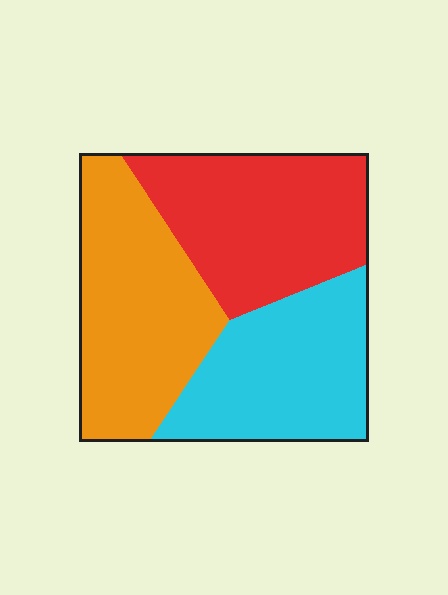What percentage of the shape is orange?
Orange covers around 35% of the shape.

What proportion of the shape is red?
Red takes up between a quarter and a half of the shape.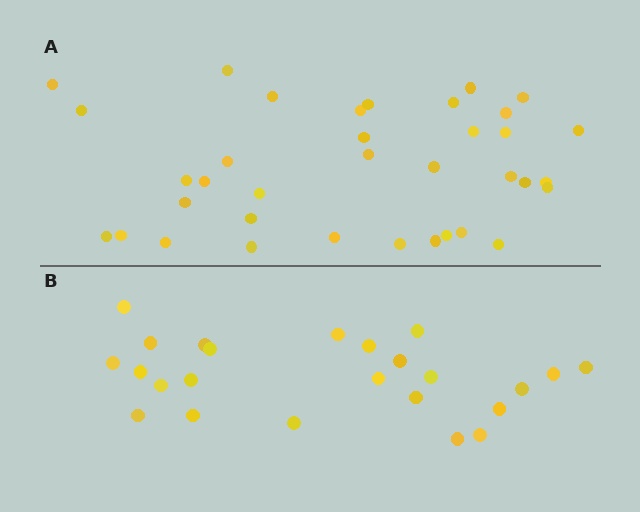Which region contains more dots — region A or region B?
Region A (the top region) has more dots.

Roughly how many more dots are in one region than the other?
Region A has roughly 12 or so more dots than region B.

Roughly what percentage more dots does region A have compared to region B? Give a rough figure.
About 50% more.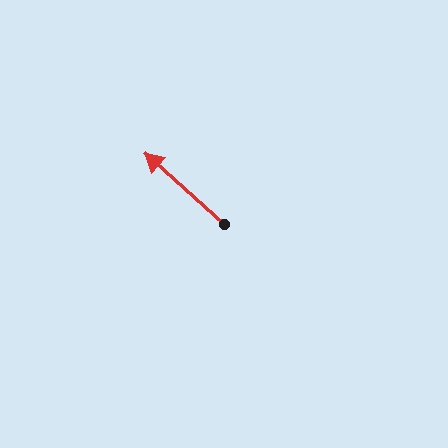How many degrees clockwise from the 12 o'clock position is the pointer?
Approximately 312 degrees.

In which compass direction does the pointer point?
Northwest.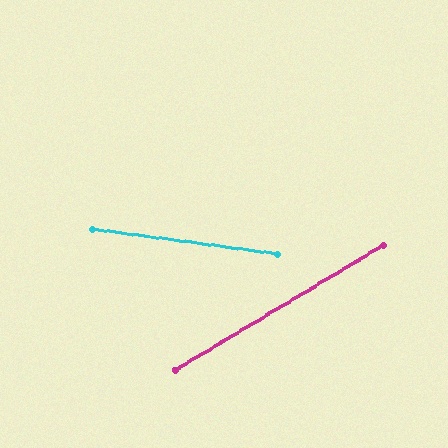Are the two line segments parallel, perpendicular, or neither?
Neither parallel nor perpendicular — they differ by about 39°.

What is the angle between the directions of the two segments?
Approximately 39 degrees.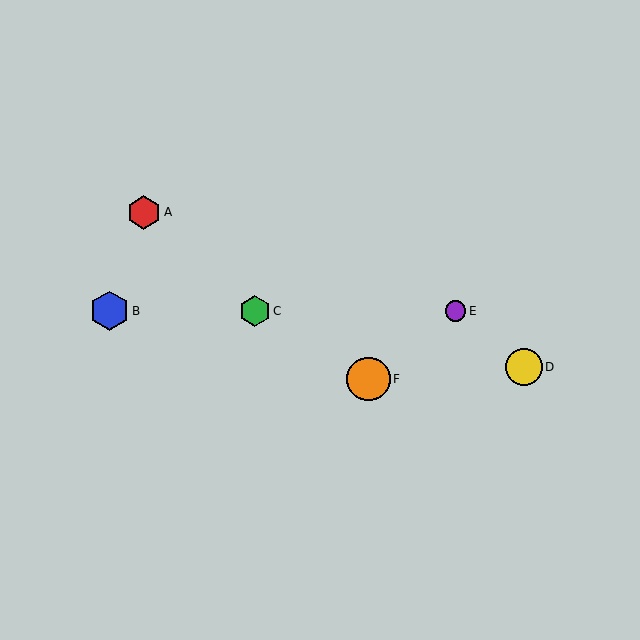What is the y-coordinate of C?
Object C is at y≈311.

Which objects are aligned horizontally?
Objects B, C, E are aligned horizontally.